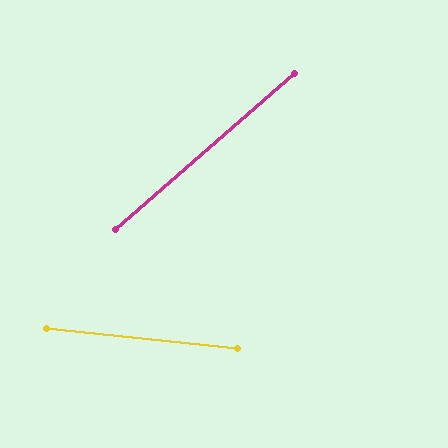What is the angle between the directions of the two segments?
Approximately 47 degrees.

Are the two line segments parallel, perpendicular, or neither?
Neither parallel nor perpendicular — they differ by about 47°.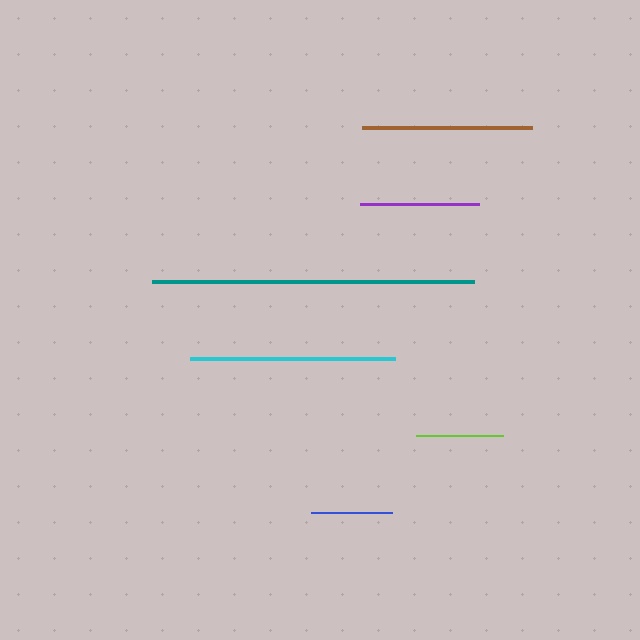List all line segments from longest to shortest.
From longest to shortest: teal, cyan, brown, purple, lime, blue.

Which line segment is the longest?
The teal line is the longest at approximately 321 pixels.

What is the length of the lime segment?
The lime segment is approximately 87 pixels long.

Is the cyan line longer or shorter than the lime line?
The cyan line is longer than the lime line.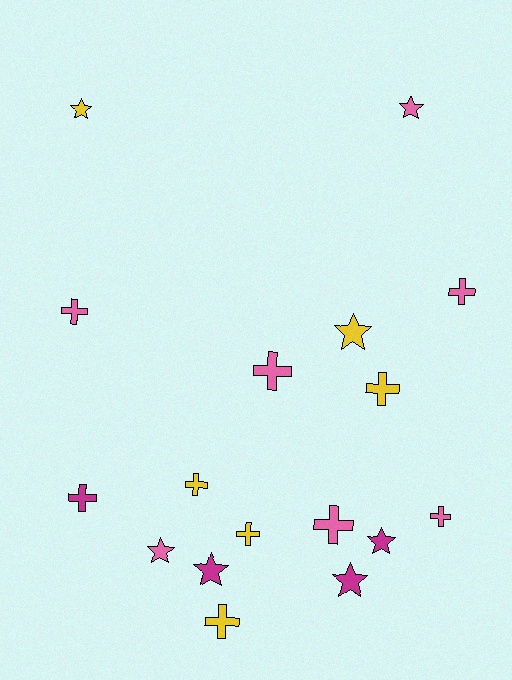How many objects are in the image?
There are 17 objects.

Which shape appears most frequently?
Cross, with 10 objects.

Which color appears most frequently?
Pink, with 7 objects.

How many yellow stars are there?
There are 2 yellow stars.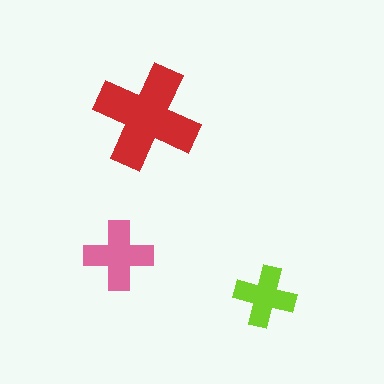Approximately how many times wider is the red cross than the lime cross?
About 1.5 times wider.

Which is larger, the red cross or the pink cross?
The red one.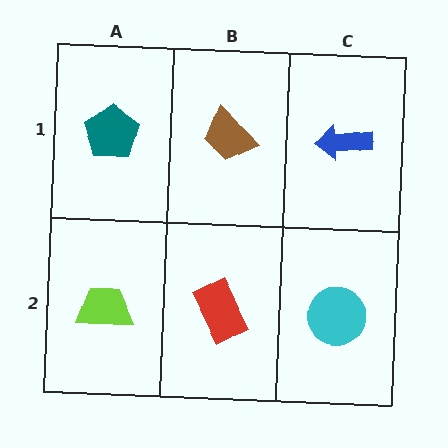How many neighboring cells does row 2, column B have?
3.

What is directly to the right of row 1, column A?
A brown trapezoid.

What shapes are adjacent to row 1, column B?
A red rectangle (row 2, column B), a teal pentagon (row 1, column A), a blue arrow (row 1, column C).